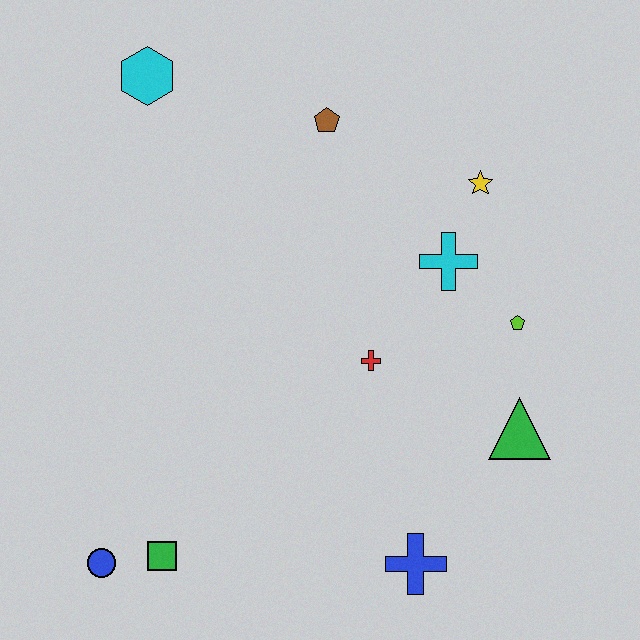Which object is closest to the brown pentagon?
The yellow star is closest to the brown pentagon.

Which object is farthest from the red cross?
The cyan hexagon is farthest from the red cross.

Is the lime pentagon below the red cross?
No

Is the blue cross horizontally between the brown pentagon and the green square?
No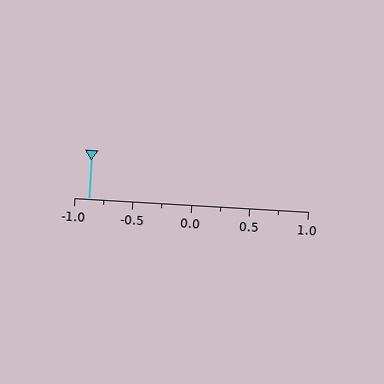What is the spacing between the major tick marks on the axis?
The major ticks are spaced 0.5 apart.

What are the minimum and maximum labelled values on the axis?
The axis runs from -1.0 to 1.0.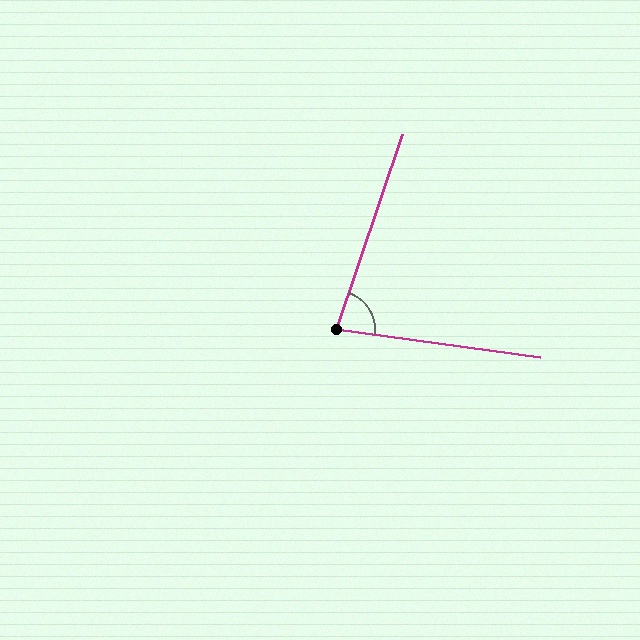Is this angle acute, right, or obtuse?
It is acute.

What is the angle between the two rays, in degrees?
Approximately 79 degrees.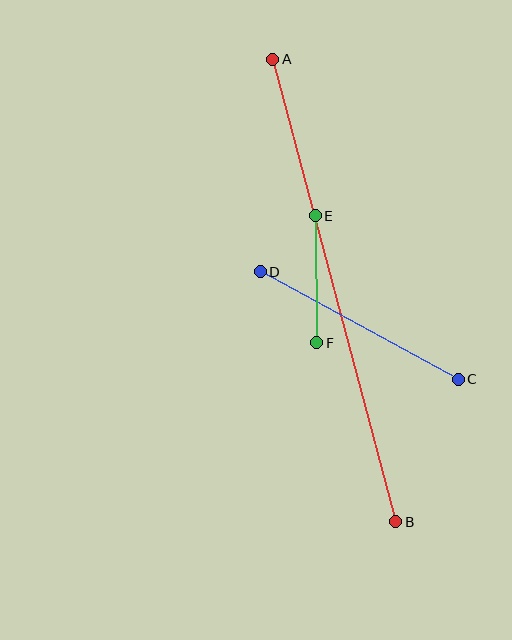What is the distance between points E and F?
The distance is approximately 127 pixels.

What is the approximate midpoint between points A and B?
The midpoint is at approximately (334, 291) pixels.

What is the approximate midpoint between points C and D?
The midpoint is at approximately (359, 326) pixels.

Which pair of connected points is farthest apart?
Points A and B are farthest apart.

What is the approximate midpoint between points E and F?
The midpoint is at approximately (316, 279) pixels.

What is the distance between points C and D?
The distance is approximately 225 pixels.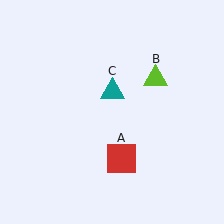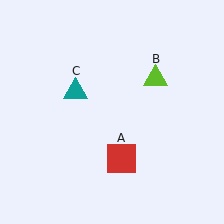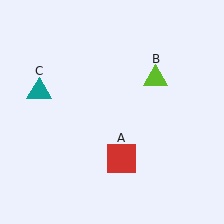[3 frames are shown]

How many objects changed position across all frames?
1 object changed position: teal triangle (object C).